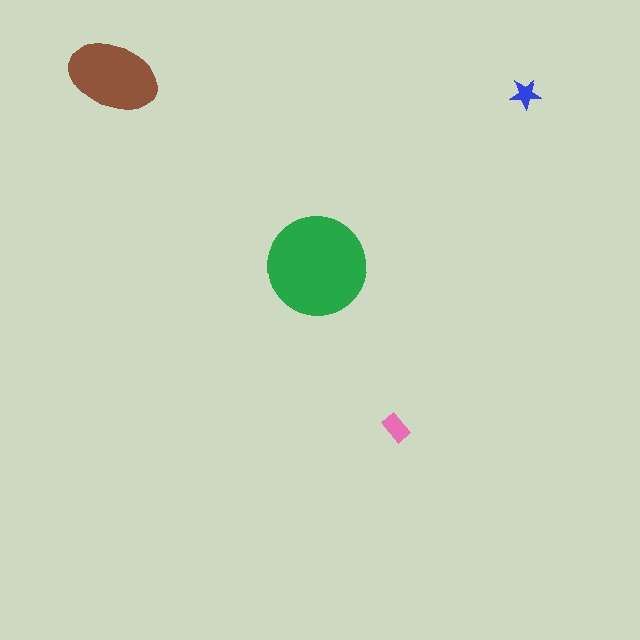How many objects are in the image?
There are 4 objects in the image.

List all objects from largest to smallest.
The green circle, the brown ellipse, the pink rectangle, the blue star.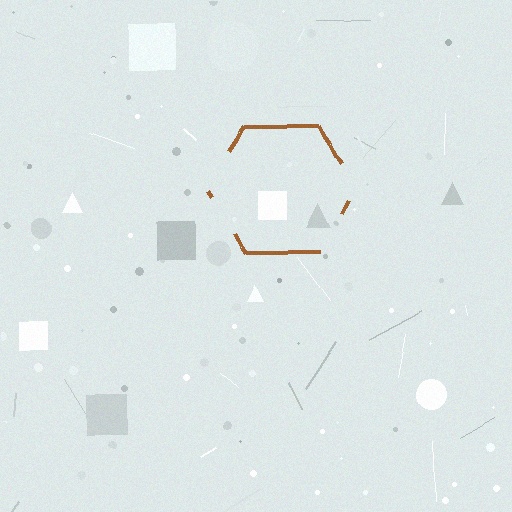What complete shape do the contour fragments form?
The contour fragments form a hexagon.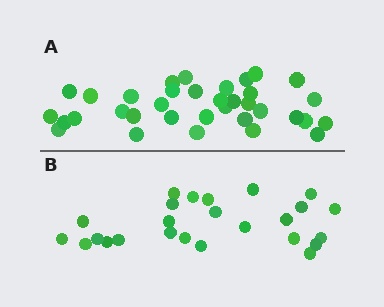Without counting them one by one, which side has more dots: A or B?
Region A (the top region) has more dots.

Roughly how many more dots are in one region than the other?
Region A has roughly 10 or so more dots than region B.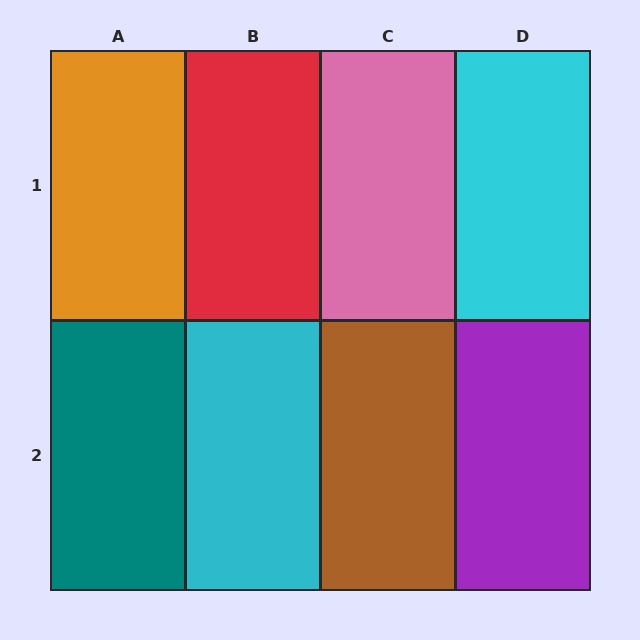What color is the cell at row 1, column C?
Pink.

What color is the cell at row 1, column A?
Orange.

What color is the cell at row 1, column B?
Red.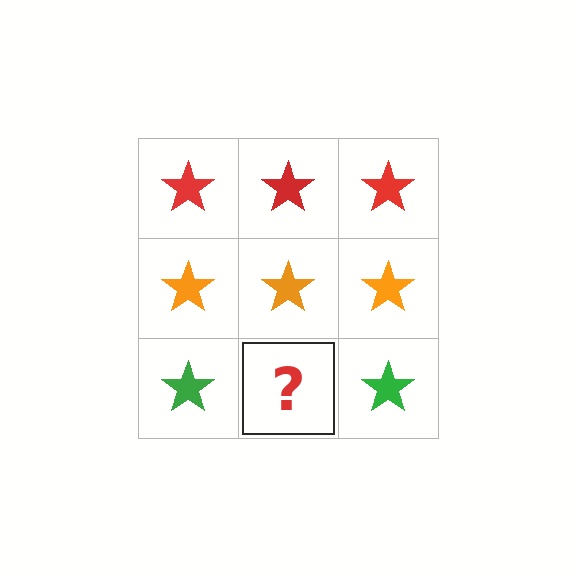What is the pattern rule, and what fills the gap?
The rule is that each row has a consistent color. The gap should be filled with a green star.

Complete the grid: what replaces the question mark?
The question mark should be replaced with a green star.